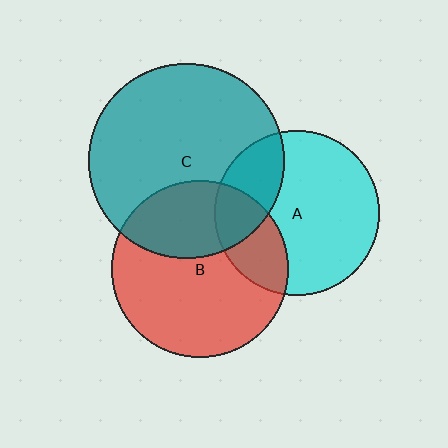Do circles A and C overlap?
Yes.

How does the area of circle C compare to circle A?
Approximately 1.4 times.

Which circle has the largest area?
Circle C (teal).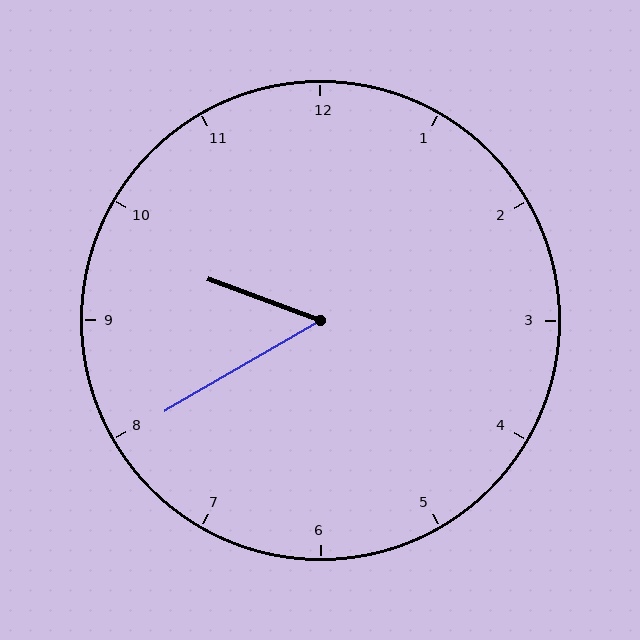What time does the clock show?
9:40.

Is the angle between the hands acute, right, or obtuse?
It is acute.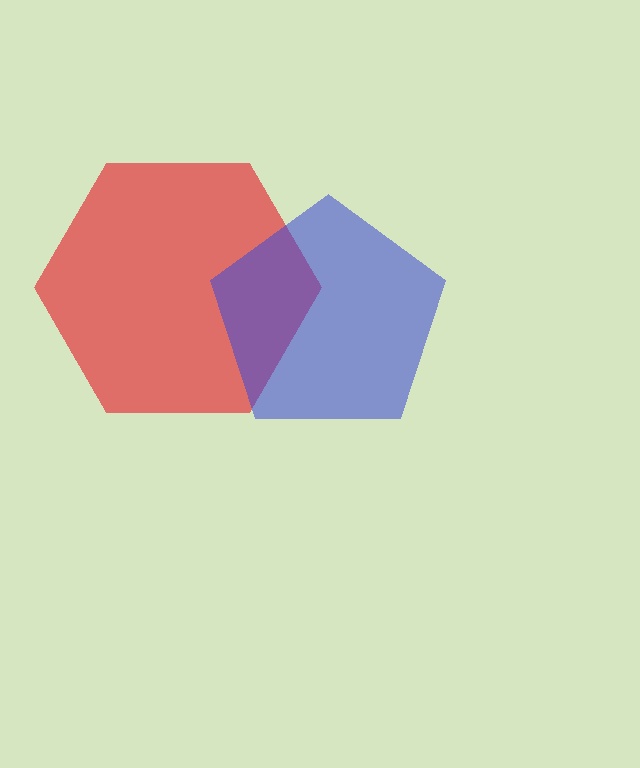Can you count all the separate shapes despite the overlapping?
Yes, there are 2 separate shapes.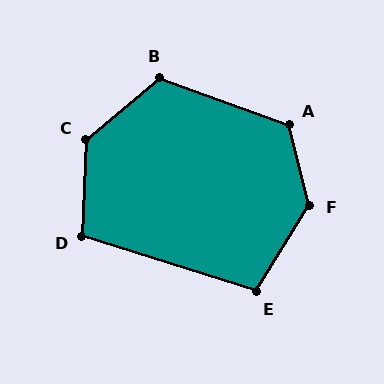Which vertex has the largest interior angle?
F, at approximately 134 degrees.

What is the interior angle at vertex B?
Approximately 121 degrees (obtuse).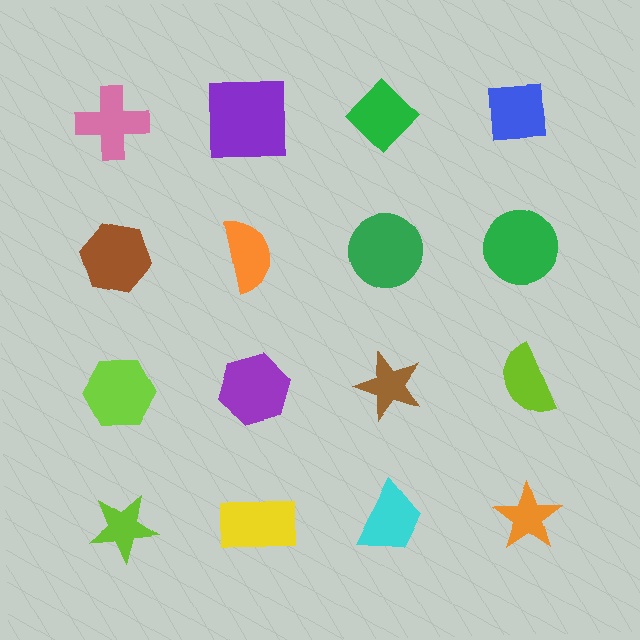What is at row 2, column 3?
A green circle.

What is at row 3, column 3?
A brown star.